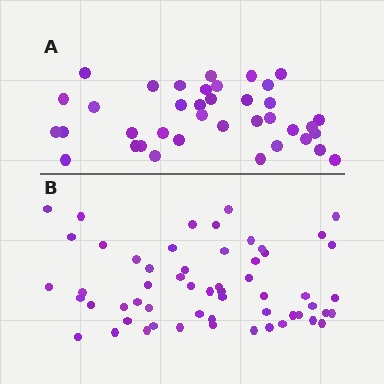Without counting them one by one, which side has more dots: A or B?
Region B (the bottom region) has more dots.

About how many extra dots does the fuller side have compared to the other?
Region B has approximately 20 more dots than region A.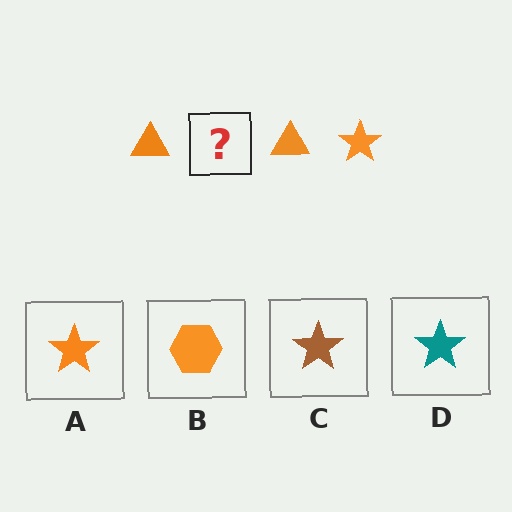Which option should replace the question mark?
Option A.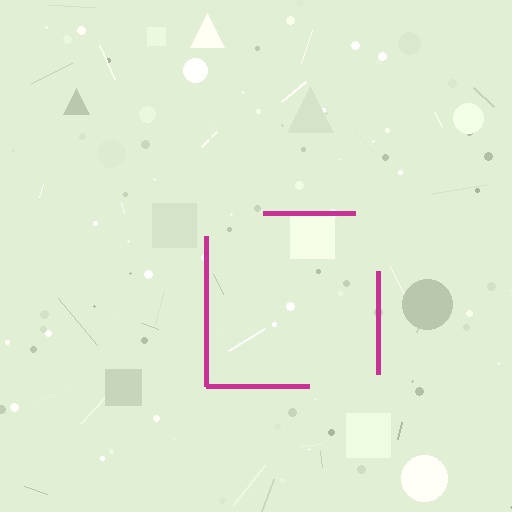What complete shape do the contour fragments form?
The contour fragments form a square.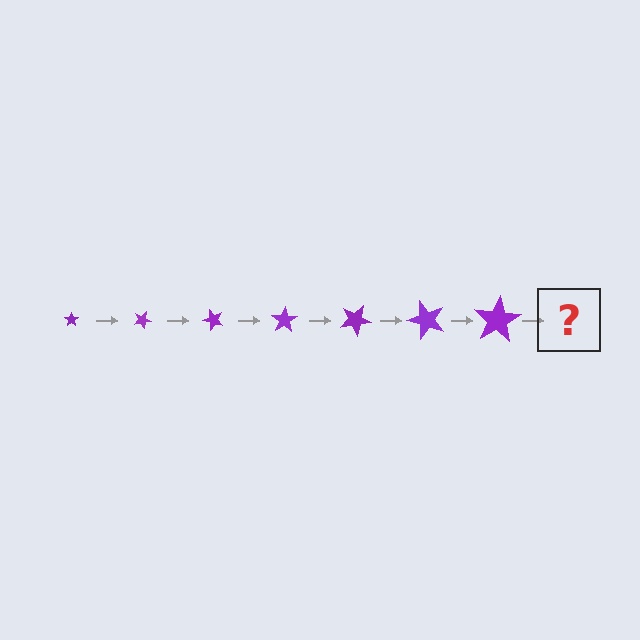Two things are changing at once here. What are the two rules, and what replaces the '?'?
The two rules are that the star grows larger each step and it rotates 25 degrees each step. The '?' should be a star, larger than the previous one and rotated 175 degrees from the start.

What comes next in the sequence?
The next element should be a star, larger than the previous one and rotated 175 degrees from the start.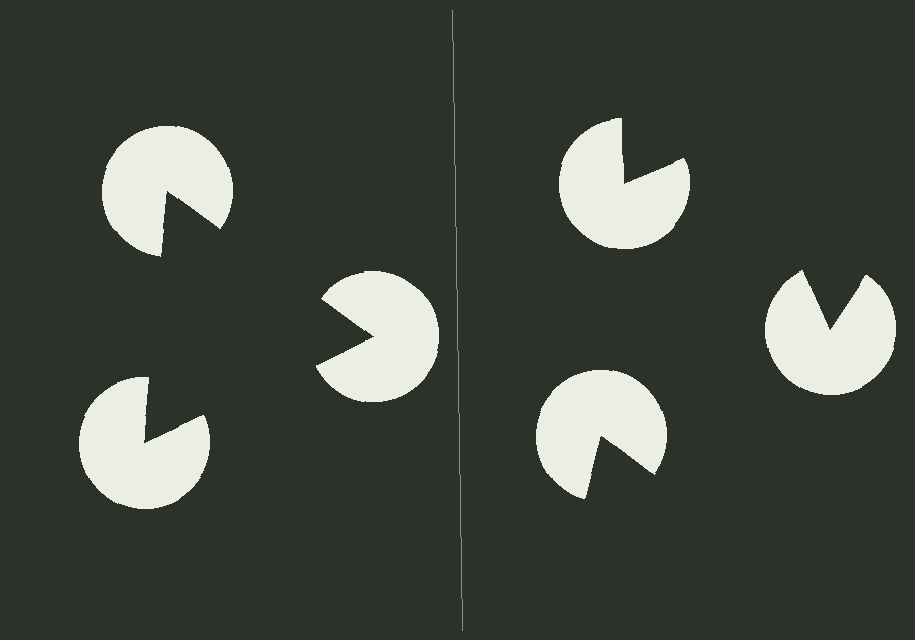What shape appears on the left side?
An illusory triangle.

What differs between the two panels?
The pac-man discs are positioned identically on both sides; only the wedge orientations differ. On the left they align to a triangle; on the right they are misaligned.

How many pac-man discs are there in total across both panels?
6 — 3 on each side.